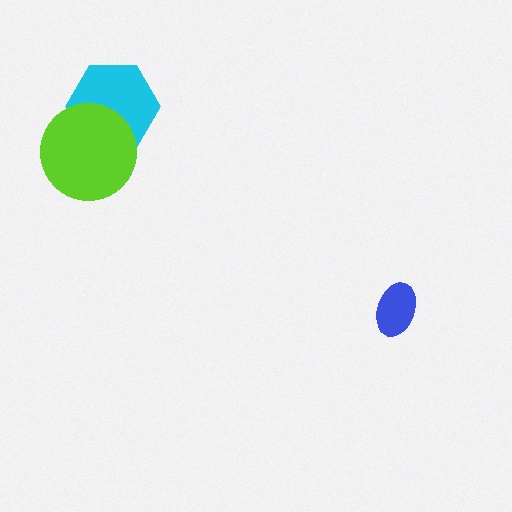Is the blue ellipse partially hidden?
No, no other shape covers it.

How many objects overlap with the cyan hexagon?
1 object overlaps with the cyan hexagon.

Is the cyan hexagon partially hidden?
Yes, it is partially covered by another shape.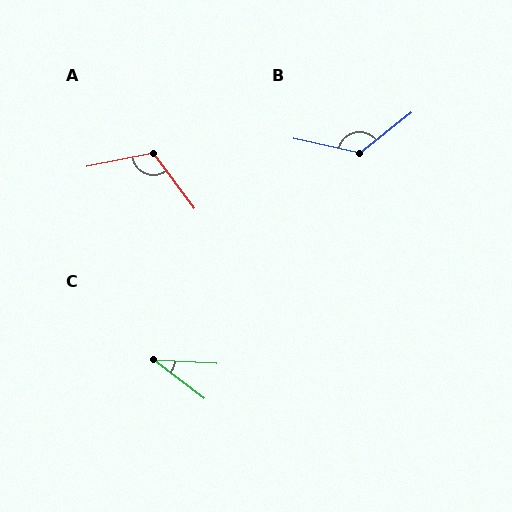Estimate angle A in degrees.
Approximately 115 degrees.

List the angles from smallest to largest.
C (34°), A (115°), B (129°).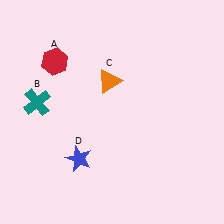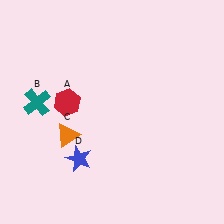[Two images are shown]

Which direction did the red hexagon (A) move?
The red hexagon (A) moved down.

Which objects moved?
The objects that moved are: the red hexagon (A), the orange triangle (C).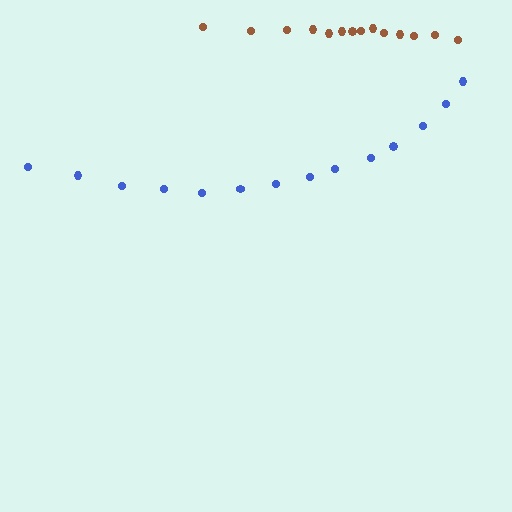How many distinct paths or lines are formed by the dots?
There are 2 distinct paths.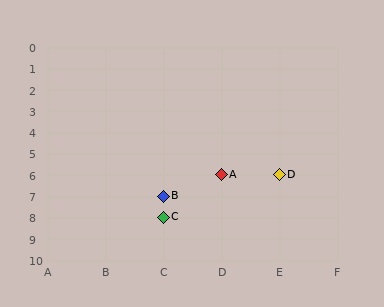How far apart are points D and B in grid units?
Points D and B are 2 columns and 1 row apart (about 2.2 grid units diagonally).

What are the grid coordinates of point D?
Point D is at grid coordinates (E, 6).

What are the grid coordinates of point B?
Point B is at grid coordinates (C, 7).